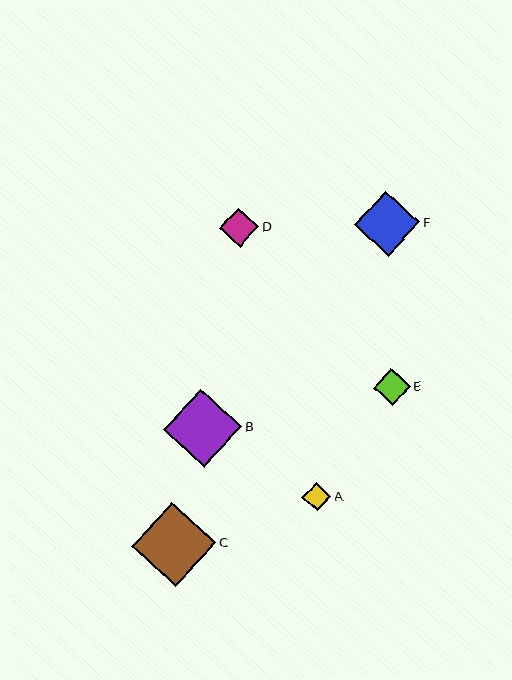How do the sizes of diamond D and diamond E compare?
Diamond D and diamond E are approximately the same size.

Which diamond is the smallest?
Diamond A is the smallest with a size of approximately 29 pixels.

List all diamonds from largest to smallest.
From largest to smallest: C, B, F, D, E, A.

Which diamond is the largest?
Diamond C is the largest with a size of approximately 84 pixels.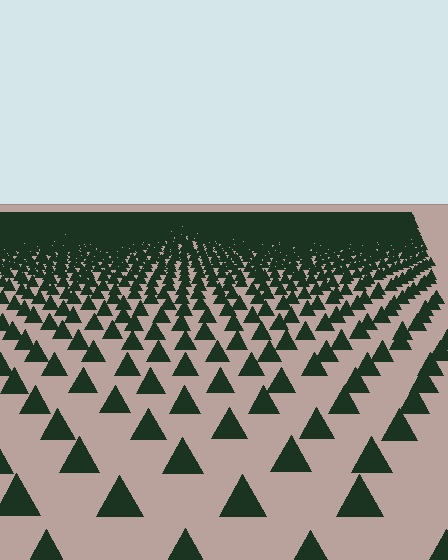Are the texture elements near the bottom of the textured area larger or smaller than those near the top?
Larger. Near the bottom, elements are closer to the viewer and appear at a bigger on-screen size.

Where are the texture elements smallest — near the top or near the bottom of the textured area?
Near the top.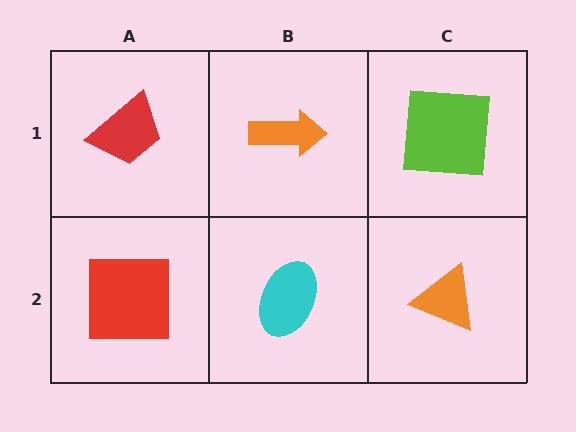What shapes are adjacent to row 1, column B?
A cyan ellipse (row 2, column B), a red trapezoid (row 1, column A), a lime square (row 1, column C).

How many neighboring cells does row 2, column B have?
3.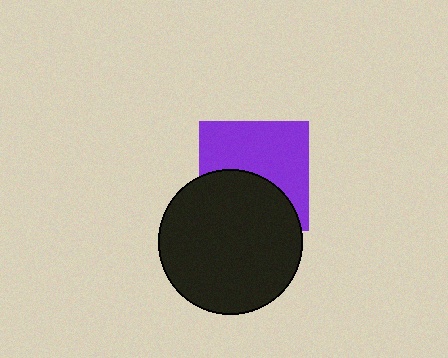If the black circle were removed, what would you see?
You would see the complete purple square.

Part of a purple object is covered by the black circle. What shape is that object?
It is a square.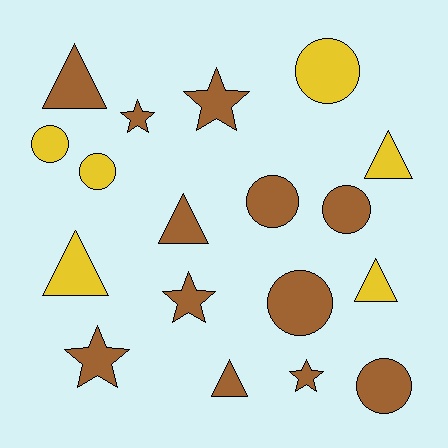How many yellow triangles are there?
There are 3 yellow triangles.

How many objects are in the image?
There are 18 objects.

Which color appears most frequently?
Brown, with 12 objects.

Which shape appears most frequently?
Circle, with 7 objects.